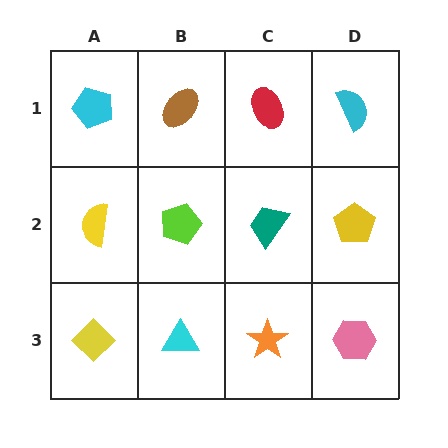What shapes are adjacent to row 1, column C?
A teal trapezoid (row 2, column C), a brown ellipse (row 1, column B), a cyan semicircle (row 1, column D).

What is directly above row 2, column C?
A red ellipse.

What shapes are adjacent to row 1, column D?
A yellow pentagon (row 2, column D), a red ellipse (row 1, column C).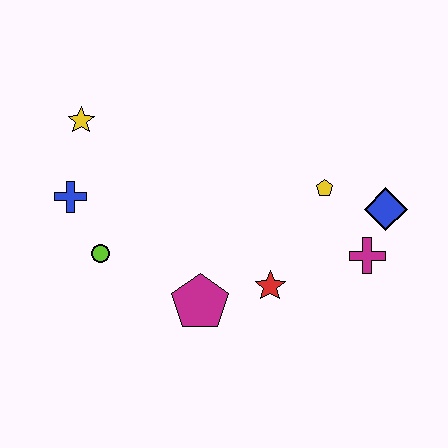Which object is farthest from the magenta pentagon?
The yellow star is farthest from the magenta pentagon.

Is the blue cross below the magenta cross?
No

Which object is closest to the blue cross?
The lime circle is closest to the blue cross.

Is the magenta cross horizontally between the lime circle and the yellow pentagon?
No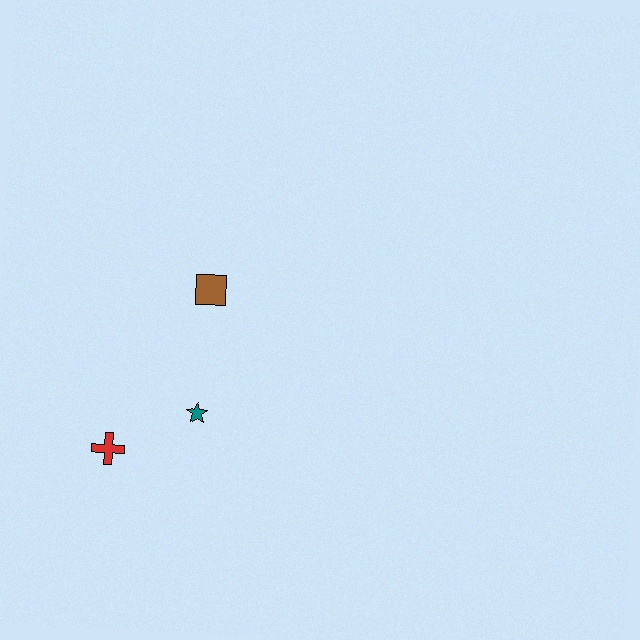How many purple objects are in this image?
There are no purple objects.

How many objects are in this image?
There are 3 objects.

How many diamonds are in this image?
There are no diamonds.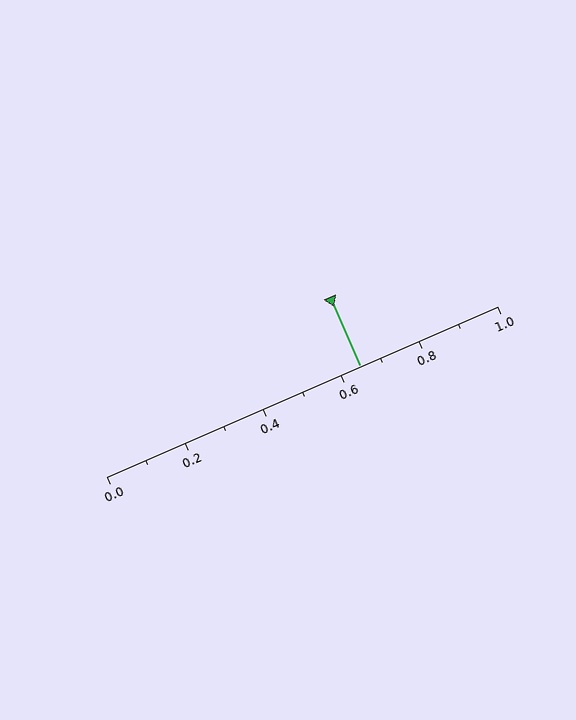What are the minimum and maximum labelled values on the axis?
The axis runs from 0.0 to 1.0.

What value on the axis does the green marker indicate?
The marker indicates approximately 0.65.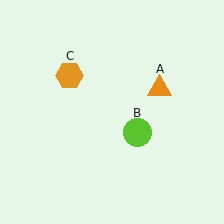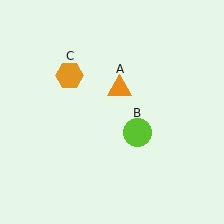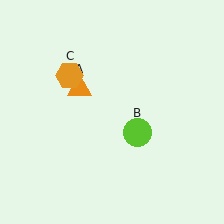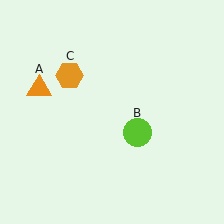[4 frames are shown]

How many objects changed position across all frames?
1 object changed position: orange triangle (object A).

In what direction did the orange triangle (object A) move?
The orange triangle (object A) moved left.